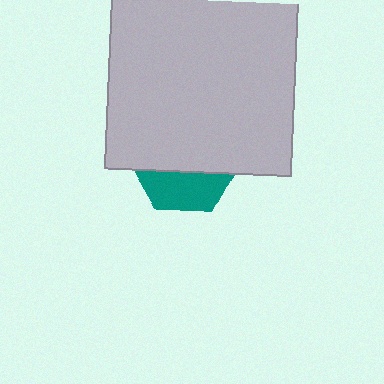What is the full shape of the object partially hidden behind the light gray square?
The partially hidden object is a teal hexagon.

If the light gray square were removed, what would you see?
You would see the complete teal hexagon.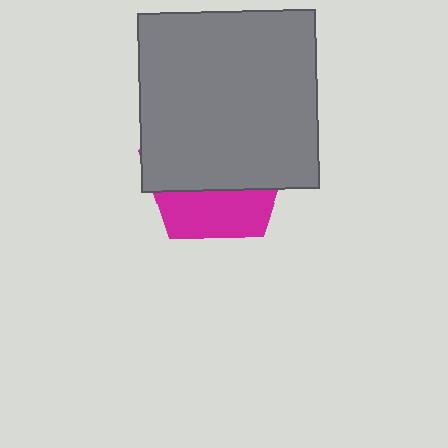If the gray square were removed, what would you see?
You would see the complete magenta pentagon.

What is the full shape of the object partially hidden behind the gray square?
The partially hidden object is a magenta pentagon.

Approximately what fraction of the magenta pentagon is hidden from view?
Roughly 67% of the magenta pentagon is hidden behind the gray square.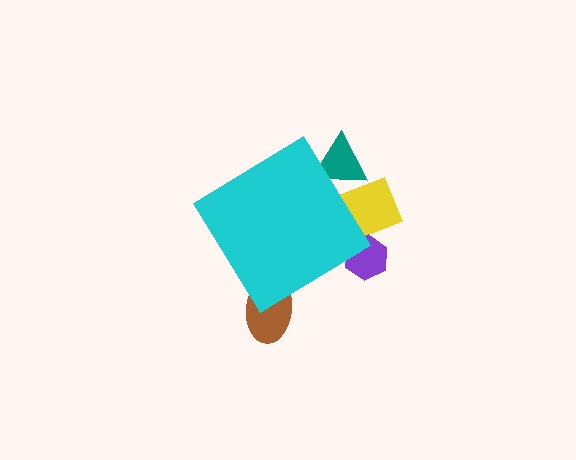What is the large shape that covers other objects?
A cyan diamond.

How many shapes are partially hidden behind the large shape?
4 shapes are partially hidden.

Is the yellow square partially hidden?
Yes, the yellow square is partially hidden behind the cyan diamond.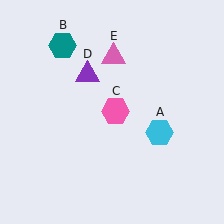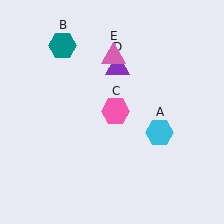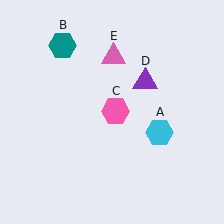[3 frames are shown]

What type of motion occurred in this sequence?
The purple triangle (object D) rotated clockwise around the center of the scene.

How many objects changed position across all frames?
1 object changed position: purple triangle (object D).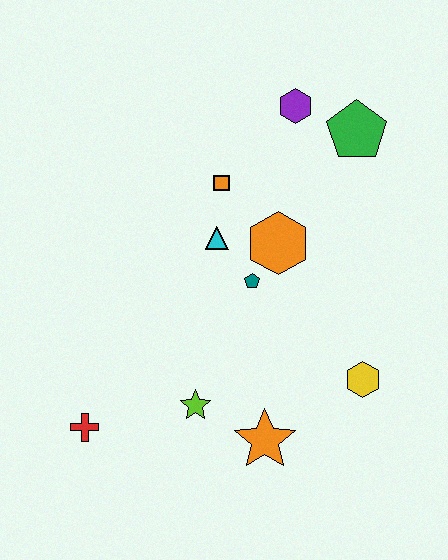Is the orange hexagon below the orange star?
No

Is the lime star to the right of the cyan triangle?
No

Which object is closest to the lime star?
The orange star is closest to the lime star.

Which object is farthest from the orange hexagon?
The red cross is farthest from the orange hexagon.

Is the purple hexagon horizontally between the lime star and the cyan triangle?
No